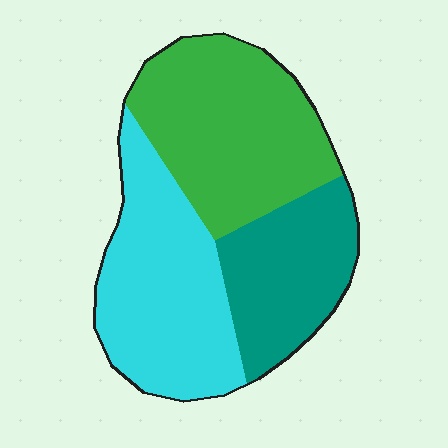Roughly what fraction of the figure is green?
Green takes up about three eighths (3/8) of the figure.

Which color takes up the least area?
Teal, at roughly 25%.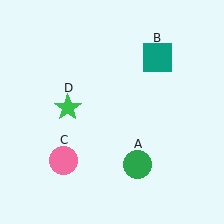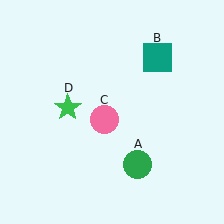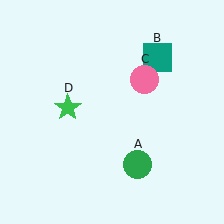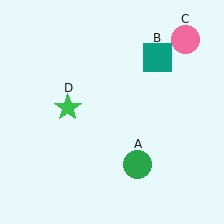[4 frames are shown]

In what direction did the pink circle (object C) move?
The pink circle (object C) moved up and to the right.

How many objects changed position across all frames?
1 object changed position: pink circle (object C).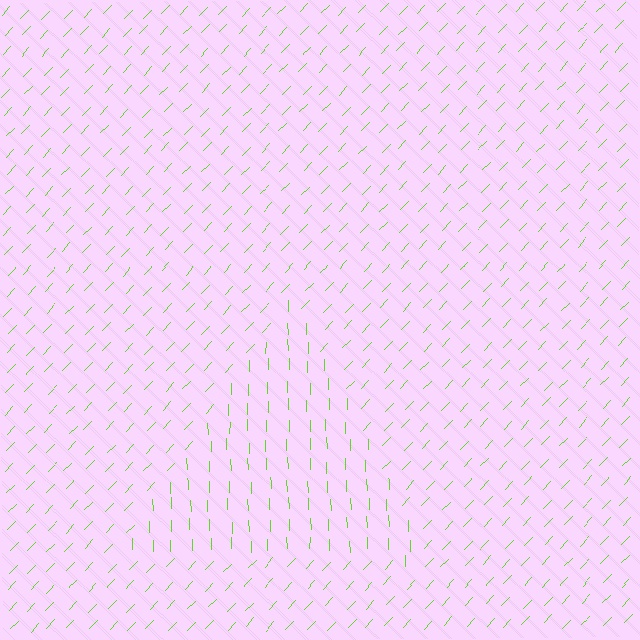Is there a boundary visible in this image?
Yes, there is a texture boundary formed by a change in line orientation.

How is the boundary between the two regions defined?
The boundary is defined purely by a change in line orientation (approximately 45 degrees difference). All lines are the same color and thickness.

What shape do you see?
I see a triangle.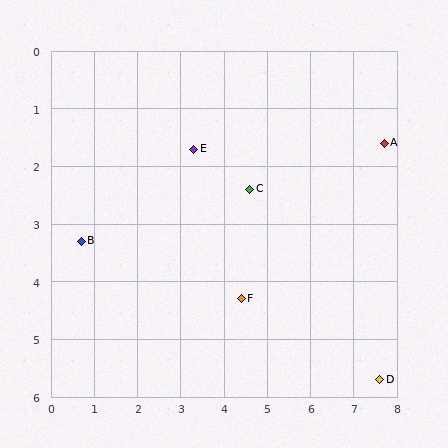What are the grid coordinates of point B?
Point B is at approximately (0.7, 3.3).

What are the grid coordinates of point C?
Point C is at approximately (4.6, 2.4).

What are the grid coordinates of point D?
Point D is at approximately (7.6, 5.7).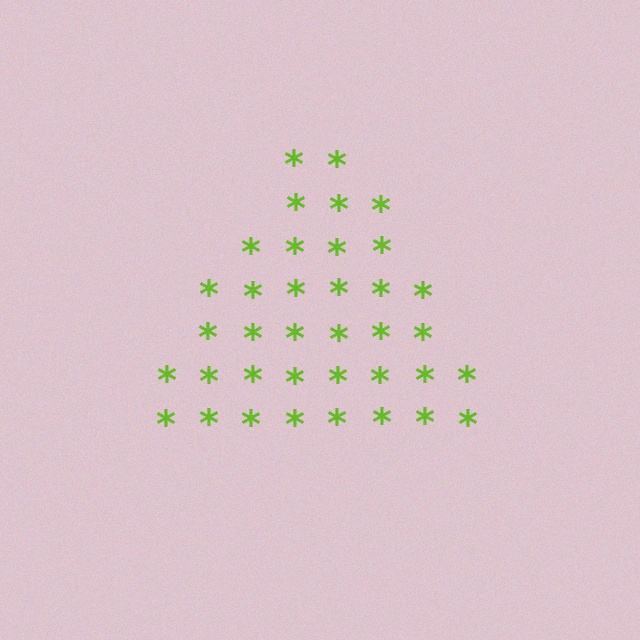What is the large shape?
The large shape is a triangle.